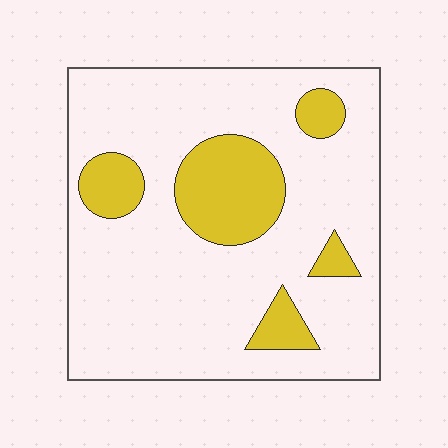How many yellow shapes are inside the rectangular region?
5.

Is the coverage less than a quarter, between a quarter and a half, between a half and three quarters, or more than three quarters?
Less than a quarter.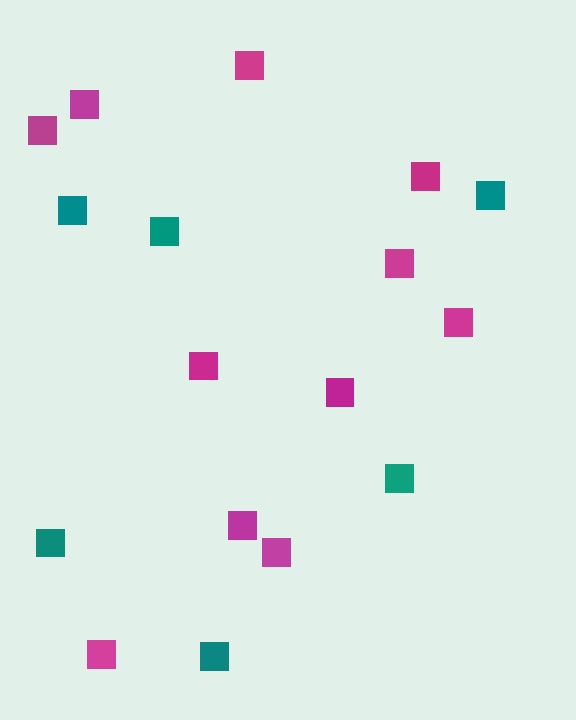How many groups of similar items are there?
There are 2 groups: one group of magenta squares (11) and one group of teal squares (6).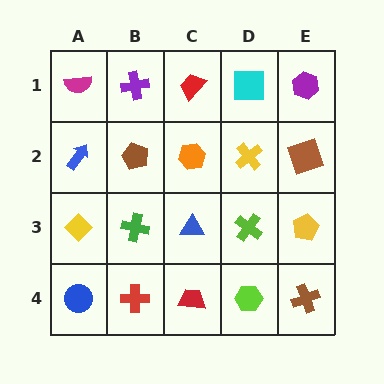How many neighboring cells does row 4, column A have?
2.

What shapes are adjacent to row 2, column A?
A magenta semicircle (row 1, column A), a yellow diamond (row 3, column A), a brown pentagon (row 2, column B).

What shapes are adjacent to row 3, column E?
A brown square (row 2, column E), a brown cross (row 4, column E), a lime cross (row 3, column D).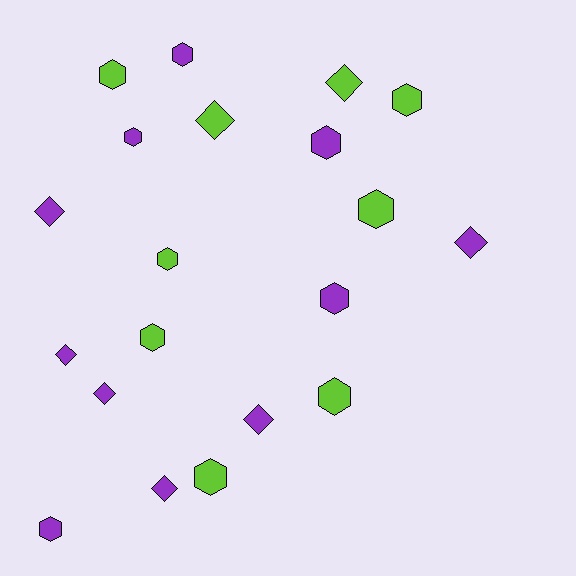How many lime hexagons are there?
There are 7 lime hexagons.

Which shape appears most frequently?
Hexagon, with 12 objects.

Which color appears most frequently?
Purple, with 11 objects.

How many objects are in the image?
There are 20 objects.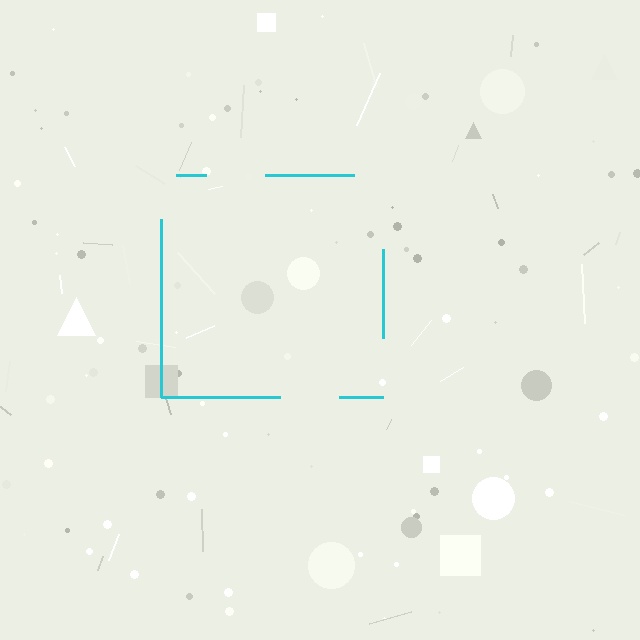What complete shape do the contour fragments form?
The contour fragments form a square.